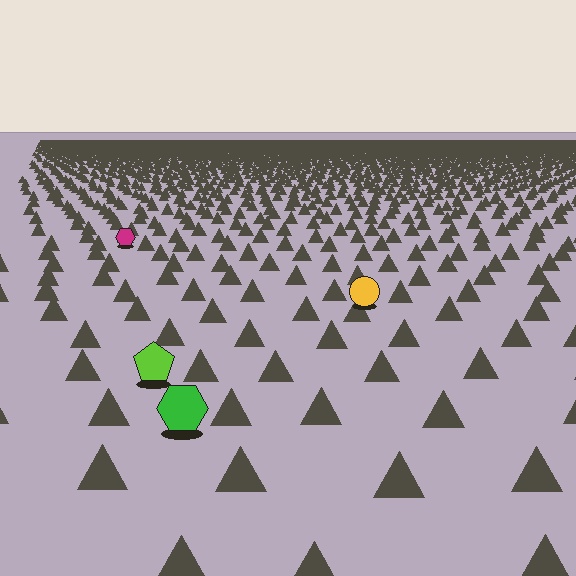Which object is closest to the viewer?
The green hexagon is closest. The texture marks near it are larger and more spread out.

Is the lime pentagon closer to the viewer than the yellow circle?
Yes. The lime pentagon is closer — you can tell from the texture gradient: the ground texture is coarser near it.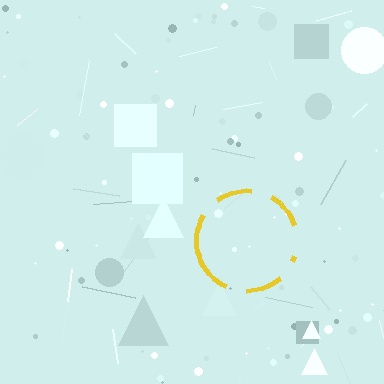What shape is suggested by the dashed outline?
The dashed outline suggests a circle.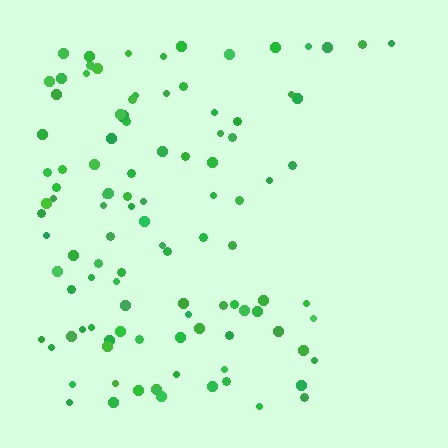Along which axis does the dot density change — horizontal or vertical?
Horizontal.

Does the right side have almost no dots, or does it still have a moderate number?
Still a moderate number, just noticeably fewer than the left.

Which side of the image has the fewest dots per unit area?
The right.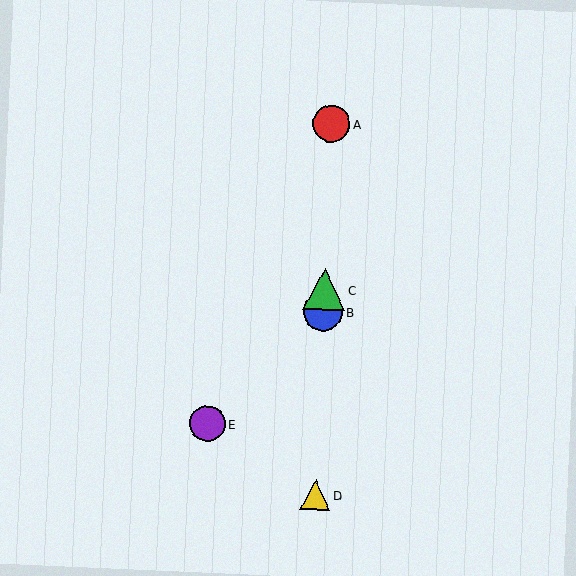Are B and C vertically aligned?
Yes, both are at x≈323.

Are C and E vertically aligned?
No, C is at x≈324 and E is at x≈208.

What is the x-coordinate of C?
Object C is at x≈324.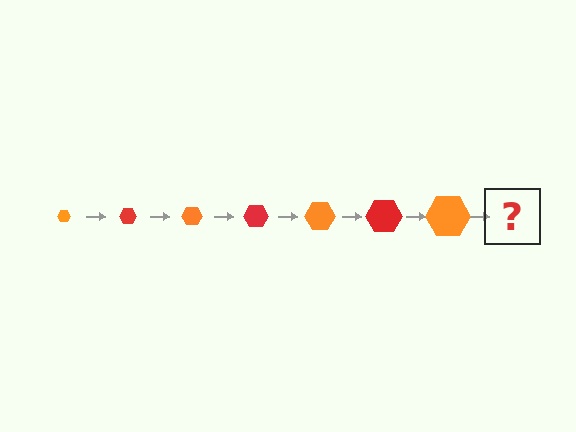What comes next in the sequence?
The next element should be a red hexagon, larger than the previous one.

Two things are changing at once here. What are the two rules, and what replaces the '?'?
The two rules are that the hexagon grows larger each step and the color cycles through orange and red. The '?' should be a red hexagon, larger than the previous one.